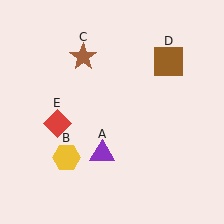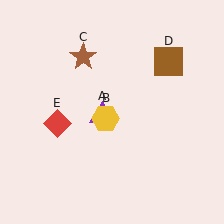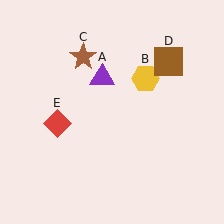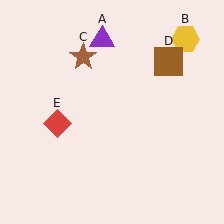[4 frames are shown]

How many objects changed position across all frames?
2 objects changed position: purple triangle (object A), yellow hexagon (object B).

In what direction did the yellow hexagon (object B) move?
The yellow hexagon (object B) moved up and to the right.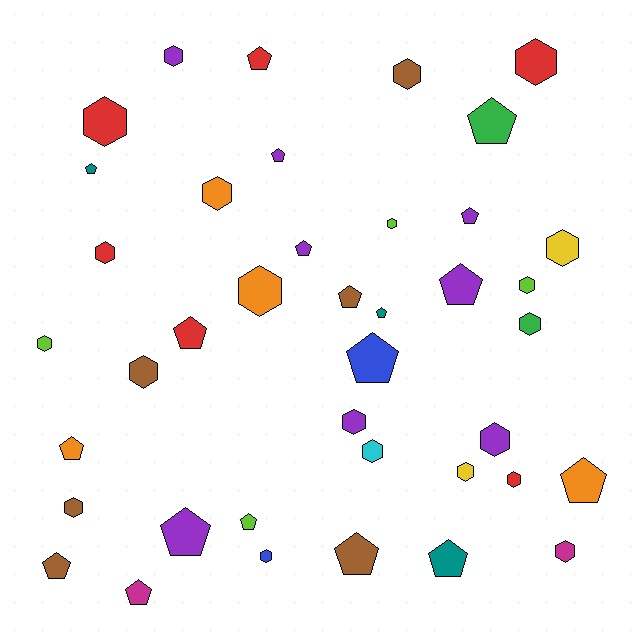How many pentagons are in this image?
There are 19 pentagons.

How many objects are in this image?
There are 40 objects.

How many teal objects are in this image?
There are 3 teal objects.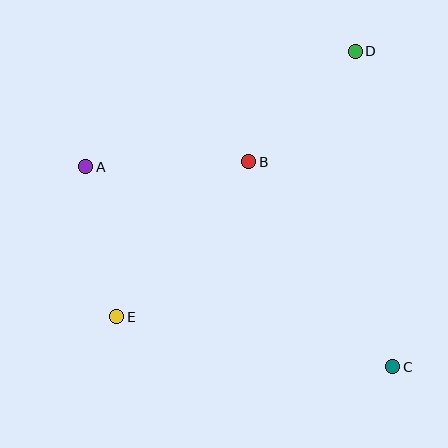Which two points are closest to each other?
Points B and D are closest to each other.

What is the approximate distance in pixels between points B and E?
The distance between B and E is approximately 204 pixels.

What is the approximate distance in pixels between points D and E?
The distance between D and E is approximately 357 pixels.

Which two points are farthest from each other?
Points A and C are farthest from each other.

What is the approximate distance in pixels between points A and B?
The distance between A and B is approximately 163 pixels.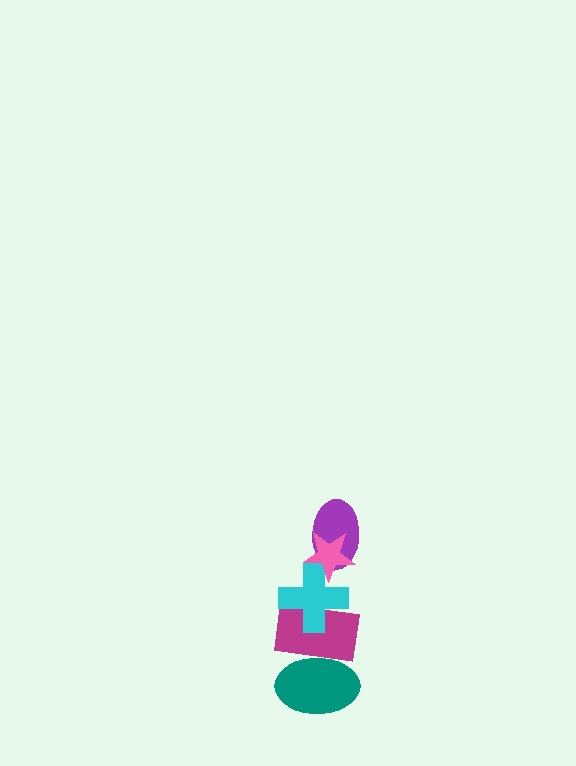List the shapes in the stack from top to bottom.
From top to bottom: the pink star, the purple ellipse, the cyan cross, the magenta rectangle, the teal ellipse.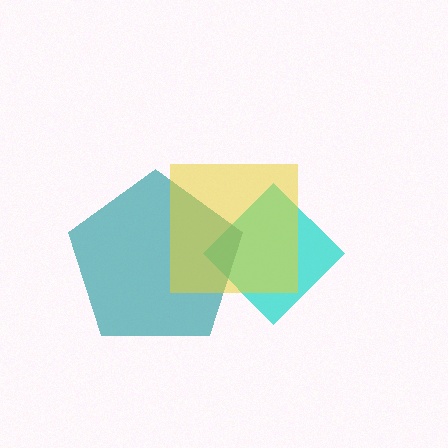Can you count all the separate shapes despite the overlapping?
Yes, there are 3 separate shapes.